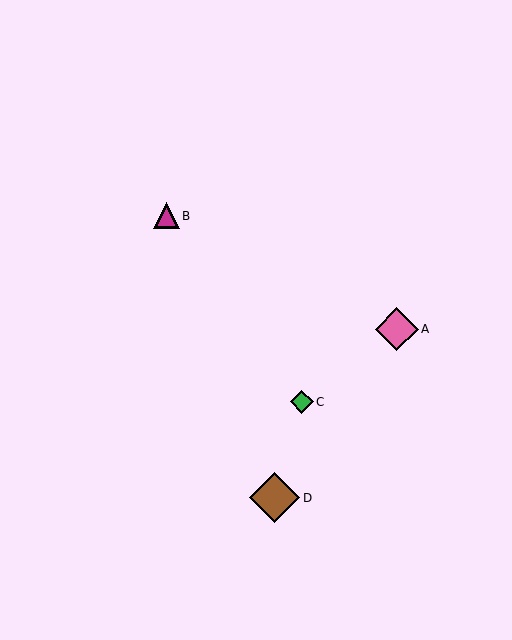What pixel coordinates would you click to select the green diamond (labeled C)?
Click at (302, 402) to select the green diamond C.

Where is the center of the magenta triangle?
The center of the magenta triangle is at (167, 216).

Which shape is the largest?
The brown diamond (labeled D) is the largest.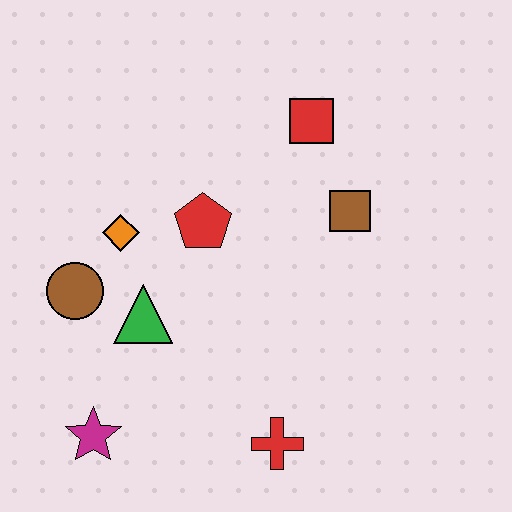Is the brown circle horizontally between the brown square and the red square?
No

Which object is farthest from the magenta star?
The red square is farthest from the magenta star.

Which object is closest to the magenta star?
The green triangle is closest to the magenta star.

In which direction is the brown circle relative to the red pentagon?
The brown circle is to the left of the red pentagon.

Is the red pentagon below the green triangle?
No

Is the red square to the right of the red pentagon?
Yes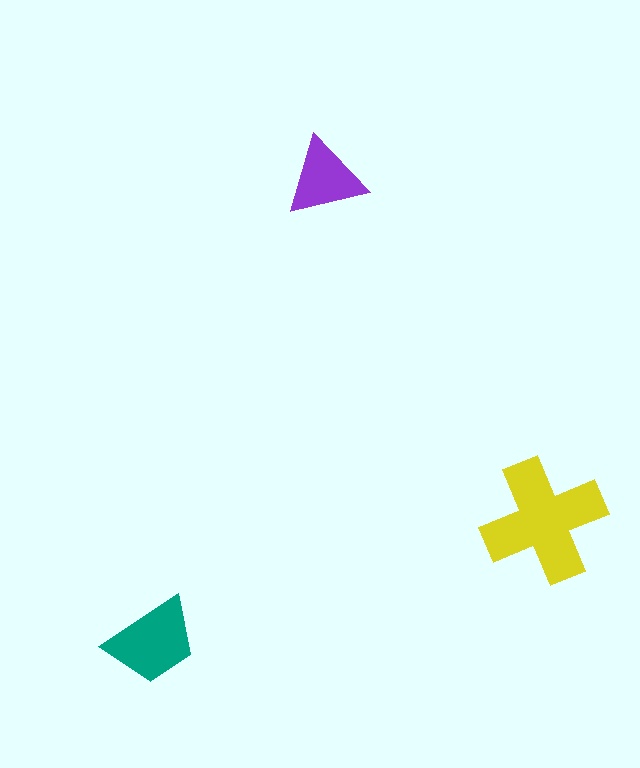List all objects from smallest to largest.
The purple triangle, the teal trapezoid, the yellow cross.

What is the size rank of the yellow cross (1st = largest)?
1st.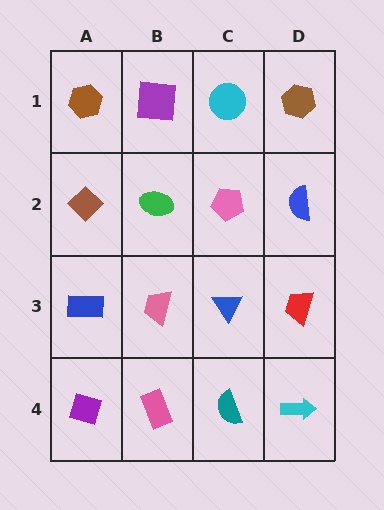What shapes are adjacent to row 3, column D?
A blue semicircle (row 2, column D), a cyan arrow (row 4, column D), a blue triangle (row 3, column C).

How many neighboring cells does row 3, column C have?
4.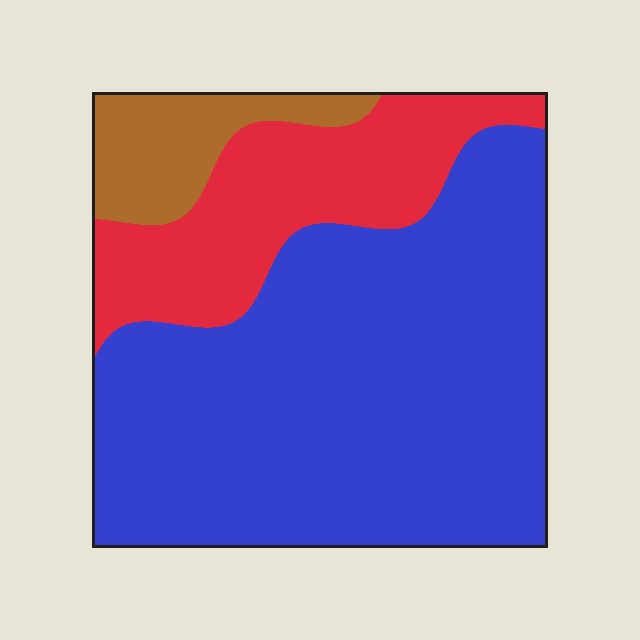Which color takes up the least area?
Brown, at roughly 10%.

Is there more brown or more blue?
Blue.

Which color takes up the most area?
Blue, at roughly 65%.